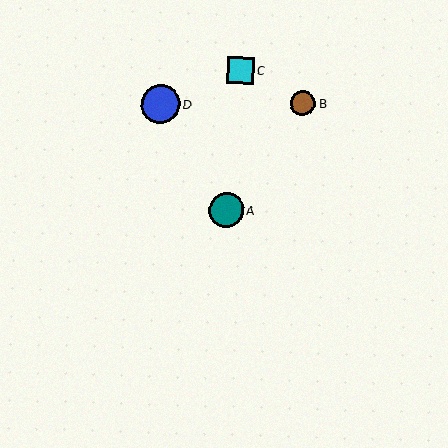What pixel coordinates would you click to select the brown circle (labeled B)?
Click at (303, 103) to select the brown circle B.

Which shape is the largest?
The blue circle (labeled D) is the largest.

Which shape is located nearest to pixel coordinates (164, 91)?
The blue circle (labeled D) at (160, 104) is nearest to that location.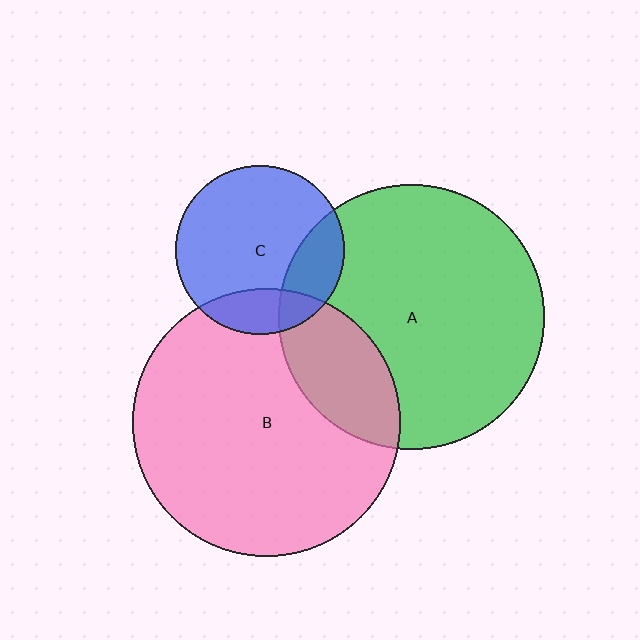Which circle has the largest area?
Circle B (pink).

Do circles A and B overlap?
Yes.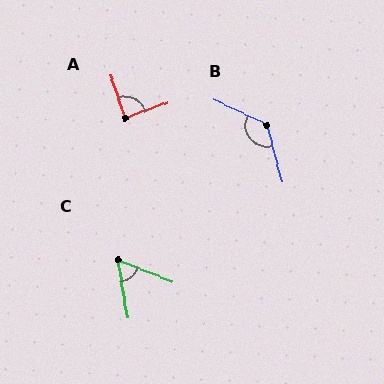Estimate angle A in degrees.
Approximately 90 degrees.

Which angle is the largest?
B, at approximately 129 degrees.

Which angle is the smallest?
C, at approximately 59 degrees.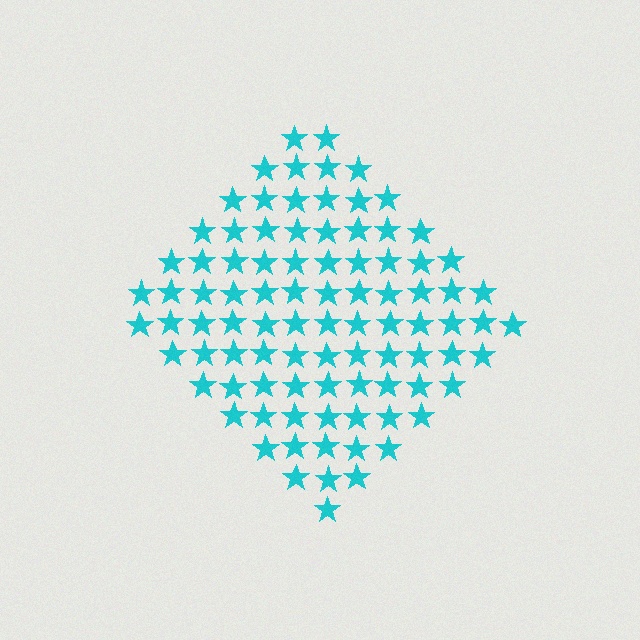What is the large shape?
The large shape is a diamond.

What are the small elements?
The small elements are stars.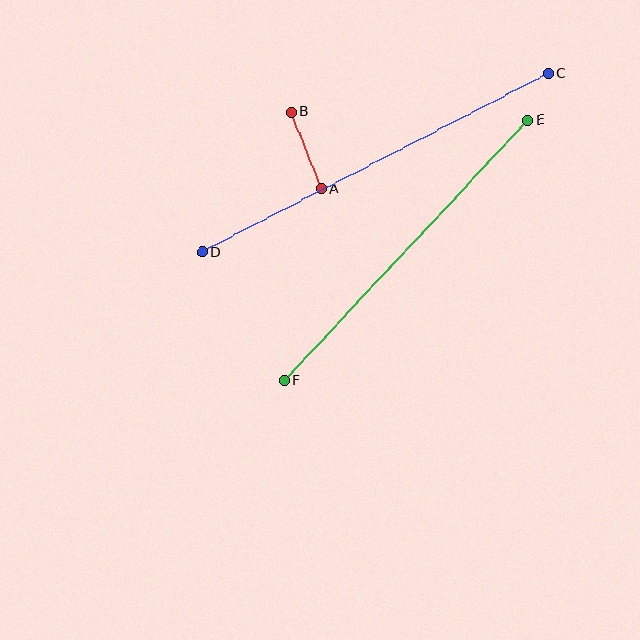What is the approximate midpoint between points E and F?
The midpoint is at approximately (406, 250) pixels.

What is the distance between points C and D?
The distance is approximately 389 pixels.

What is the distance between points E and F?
The distance is approximately 357 pixels.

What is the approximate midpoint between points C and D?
The midpoint is at approximately (375, 163) pixels.